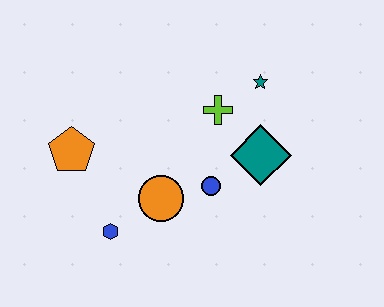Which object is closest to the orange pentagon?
The blue hexagon is closest to the orange pentagon.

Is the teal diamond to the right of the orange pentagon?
Yes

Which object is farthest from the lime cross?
The blue hexagon is farthest from the lime cross.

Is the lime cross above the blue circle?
Yes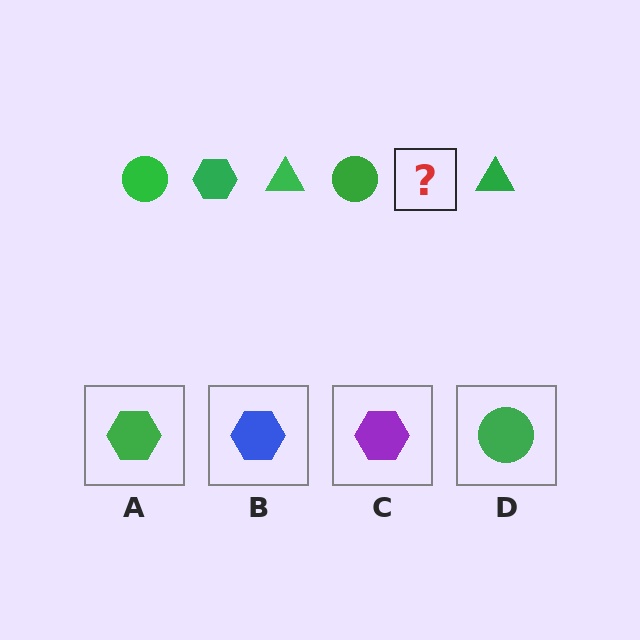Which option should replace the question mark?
Option A.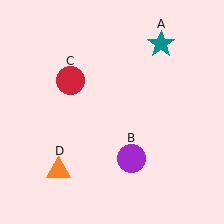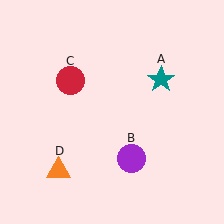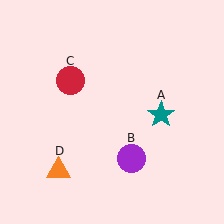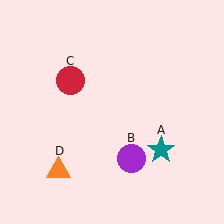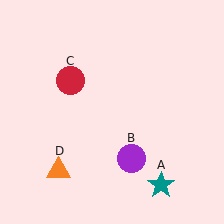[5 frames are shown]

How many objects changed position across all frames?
1 object changed position: teal star (object A).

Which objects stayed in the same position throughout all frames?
Purple circle (object B) and red circle (object C) and orange triangle (object D) remained stationary.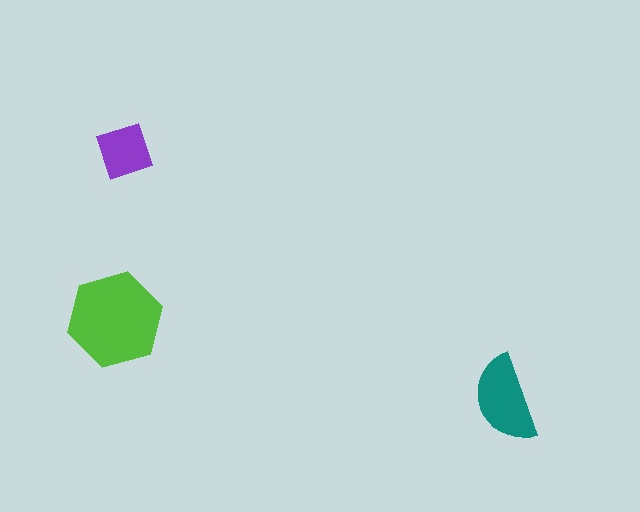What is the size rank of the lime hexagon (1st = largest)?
1st.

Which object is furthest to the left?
The lime hexagon is leftmost.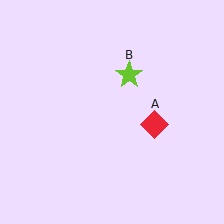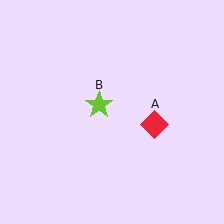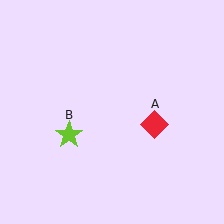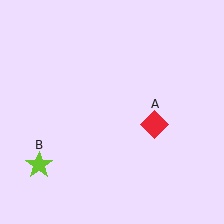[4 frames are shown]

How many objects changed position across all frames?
1 object changed position: lime star (object B).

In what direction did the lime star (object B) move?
The lime star (object B) moved down and to the left.